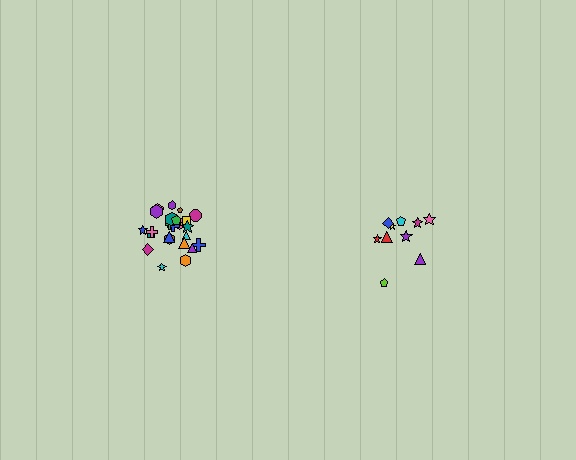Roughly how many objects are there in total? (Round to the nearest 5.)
Roughly 35 objects in total.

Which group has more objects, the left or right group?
The left group.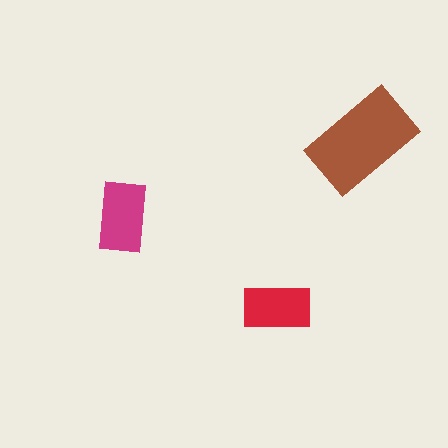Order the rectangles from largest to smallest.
the brown one, the magenta one, the red one.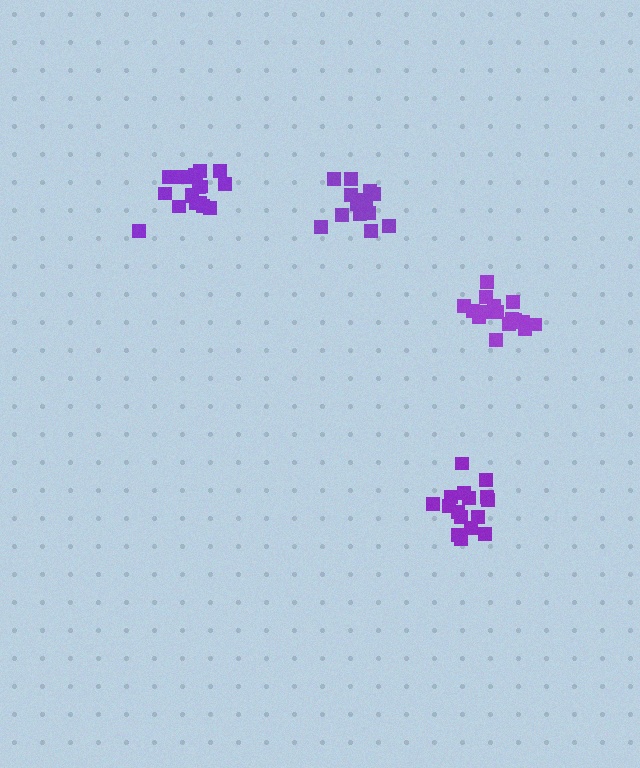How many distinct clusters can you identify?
There are 4 distinct clusters.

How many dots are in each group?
Group 1: 17 dots, Group 2: 18 dots, Group 3: 16 dots, Group 4: 16 dots (67 total).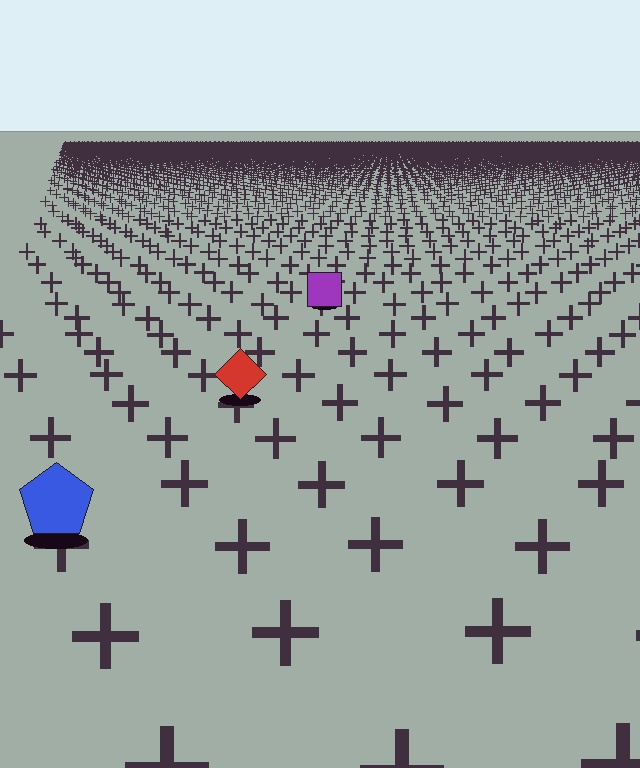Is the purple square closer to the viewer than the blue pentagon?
No. The blue pentagon is closer — you can tell from the texture gradient: the ground texture is coarser near it.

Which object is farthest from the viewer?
The purple square is farthest from the viewer. It appears smaller and the ground texture around it is denser.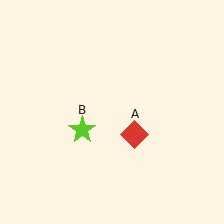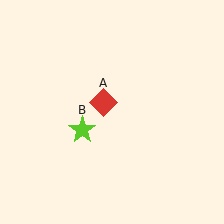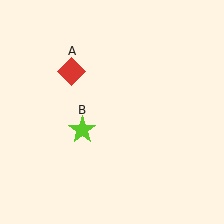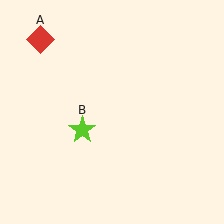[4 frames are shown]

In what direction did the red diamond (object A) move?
The red diamond (object A) moved up and to the left.